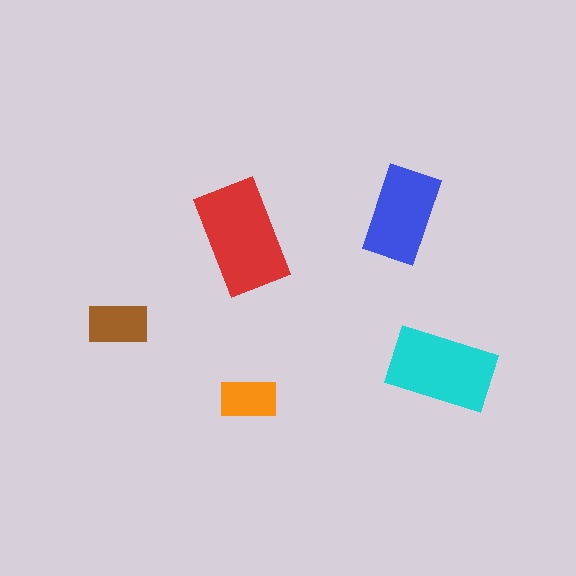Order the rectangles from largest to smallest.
the red one, the cyan one, the blue one, the brown one, the orange one.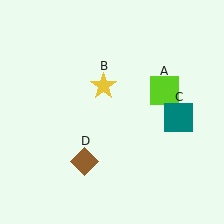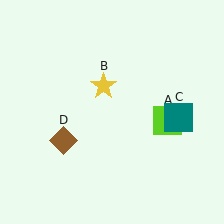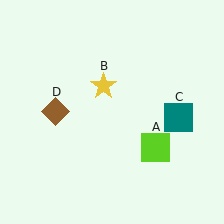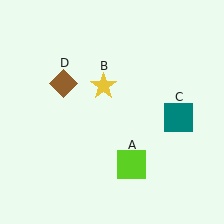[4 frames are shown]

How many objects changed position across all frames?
2 objects changed position: lime square (object A), brown diamond (object D).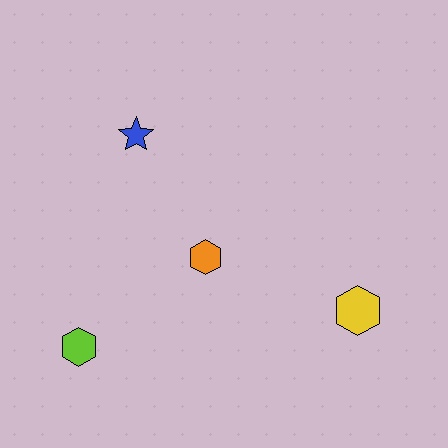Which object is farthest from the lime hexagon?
The yellow hexagon is farthest from the lime hexagon.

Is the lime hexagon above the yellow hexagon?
No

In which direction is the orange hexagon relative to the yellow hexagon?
The orange hexagon is to the left of the yellow hexagon.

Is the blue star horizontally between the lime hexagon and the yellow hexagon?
Yes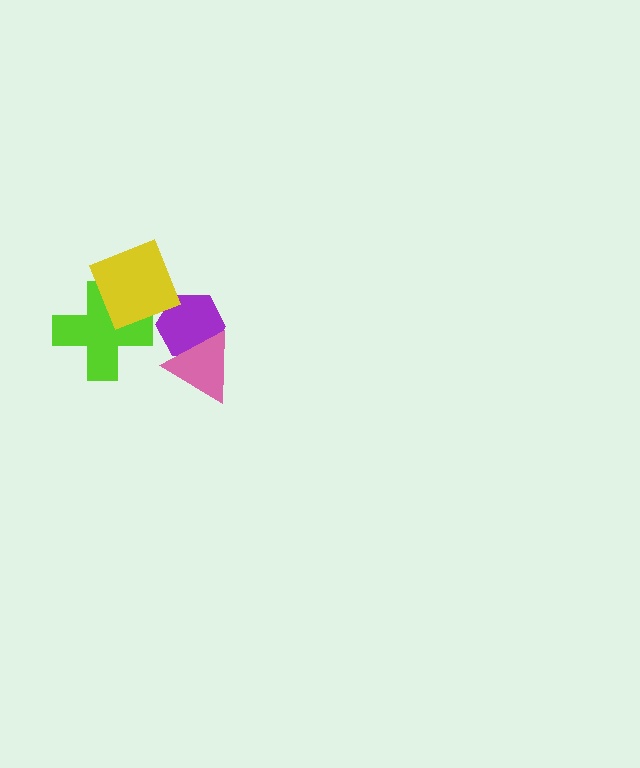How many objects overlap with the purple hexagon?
2 objects overlap with the purple hexagon.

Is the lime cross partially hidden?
Yes, it is partially covered by another shape.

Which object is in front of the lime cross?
The yellow diamond is in front of the lime cross.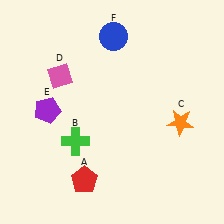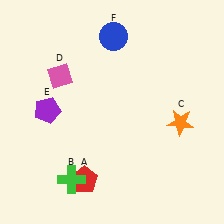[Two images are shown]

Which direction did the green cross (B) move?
The green cross (B) moved down.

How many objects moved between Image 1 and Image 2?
1 object moved between the two images.